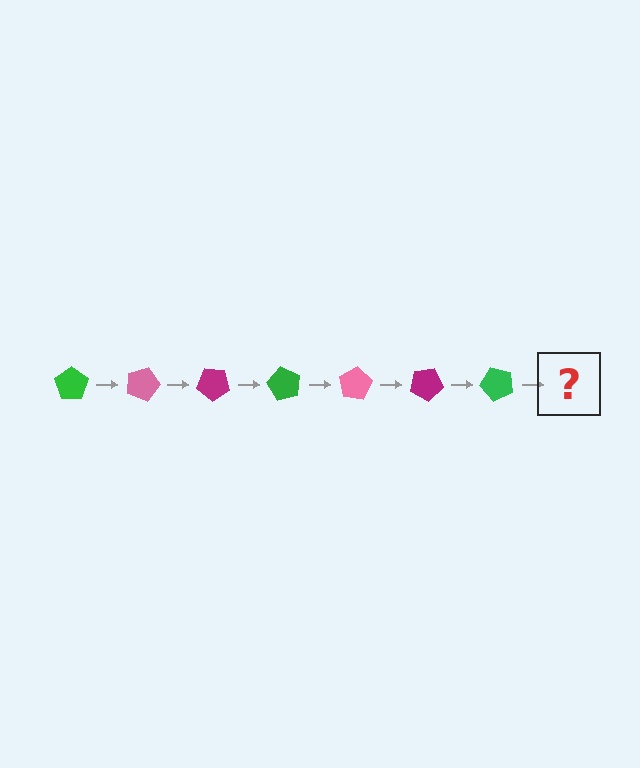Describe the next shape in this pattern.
It should be a pink pentagon, rotated 140 degrees from the start.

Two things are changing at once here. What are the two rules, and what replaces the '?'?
The two rules are that it rotates 20 degrees each step and the color cycles through green, pink, and magenta. The '?' should be a pink pentagon, rotated 140 degrees from the start.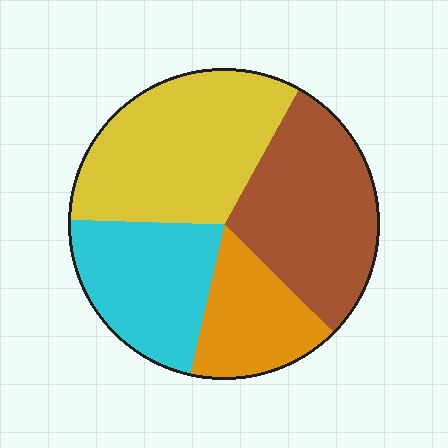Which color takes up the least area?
Orange, at roughly 15%.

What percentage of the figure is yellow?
Yellow takes up about one third (1/3) of the figure.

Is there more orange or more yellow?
Yellow.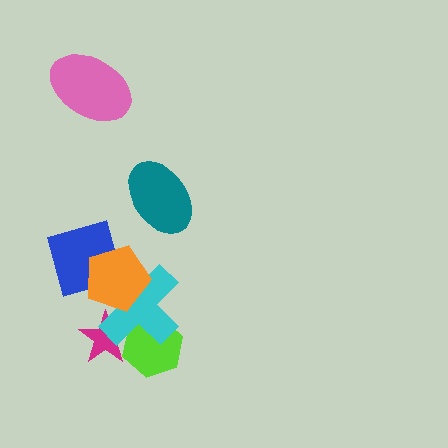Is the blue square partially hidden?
Yes, it is partially covered by another shape.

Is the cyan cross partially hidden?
Yes, it is partially covered by another shape.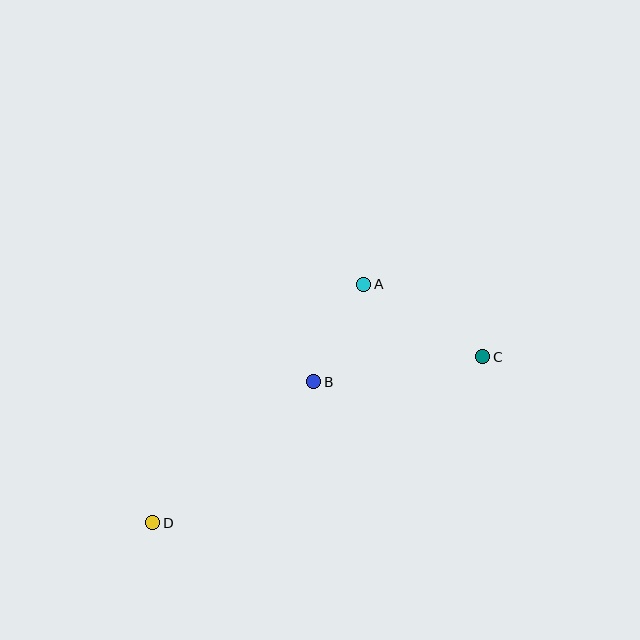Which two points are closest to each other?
Points A and B are closest to each other.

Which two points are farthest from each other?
Points C and D are farthest from each other.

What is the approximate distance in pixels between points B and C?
The distance between B and C is approximately 171 pixels.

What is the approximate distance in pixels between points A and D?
The distance between A and D is approximately 318 pixels.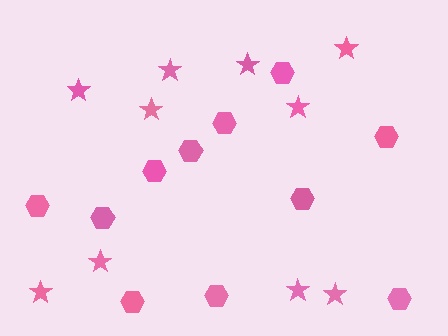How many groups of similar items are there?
There are 2 groups: one group of stars (10) and one group of hexagons (11).